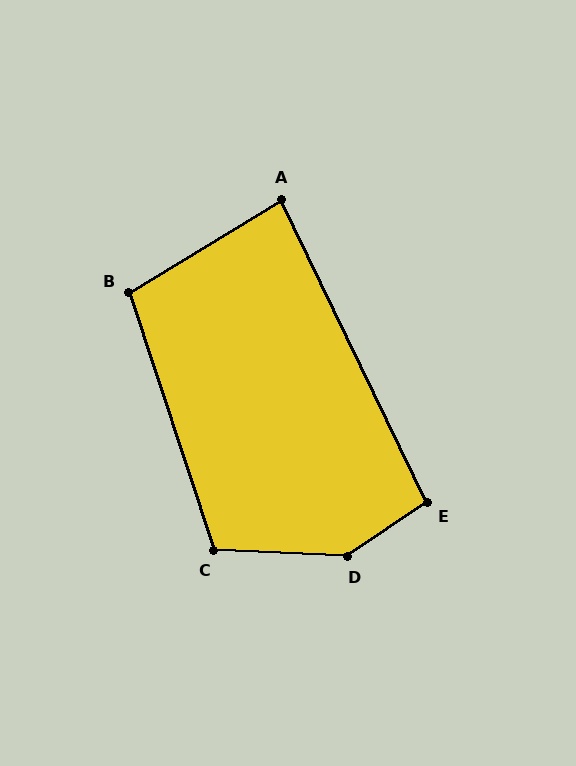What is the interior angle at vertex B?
Approximately 103 degrees (obtuse).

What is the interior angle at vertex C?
Approximately 111 degrees (obtuse).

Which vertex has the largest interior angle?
D, at approximately 143 degrees.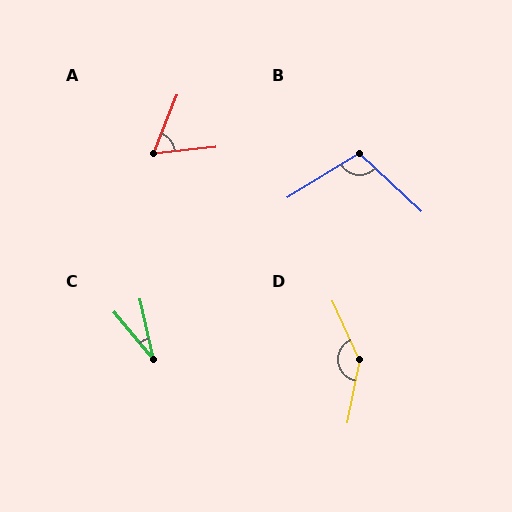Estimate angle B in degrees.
Approximately 105 degrees.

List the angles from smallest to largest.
C (27°), A (62°), B (105°), D (144°).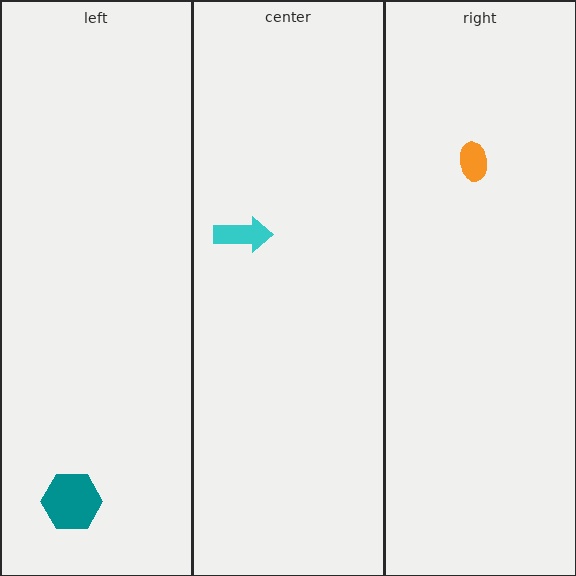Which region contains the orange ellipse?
The right region.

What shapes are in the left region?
The teal hexagon.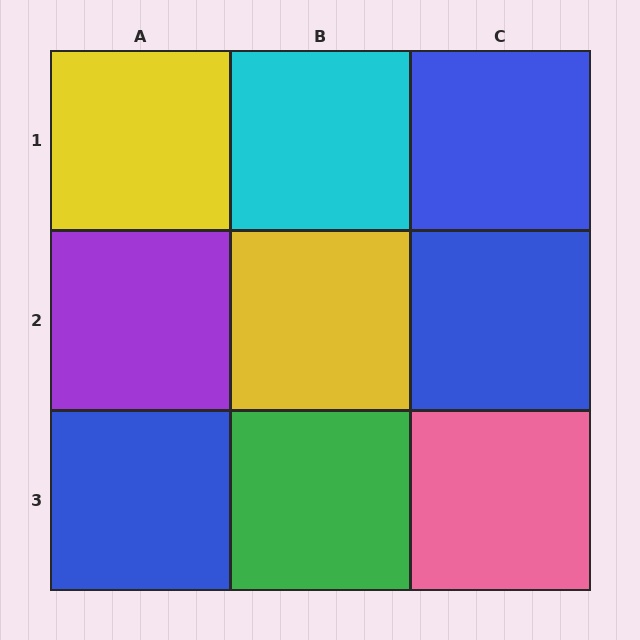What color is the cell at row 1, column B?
Cyan.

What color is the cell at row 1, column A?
Yellow.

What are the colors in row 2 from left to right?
Purple, yellow, blue.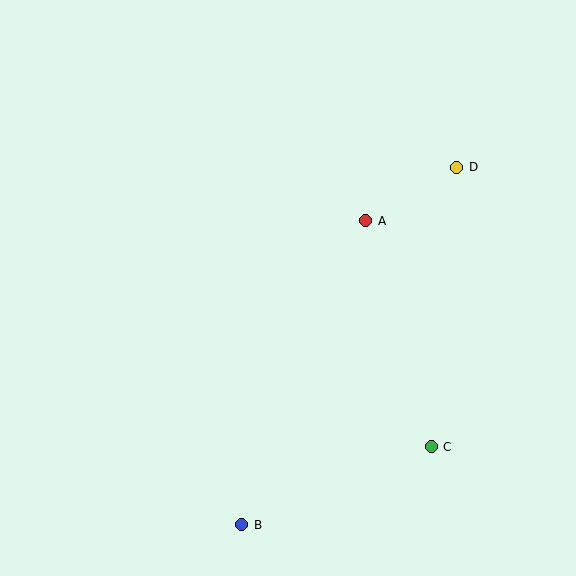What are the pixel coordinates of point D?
Point D is at (457, 167).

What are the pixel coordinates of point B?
Point B is at (242, 525).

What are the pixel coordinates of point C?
Point C is at (431, 447).